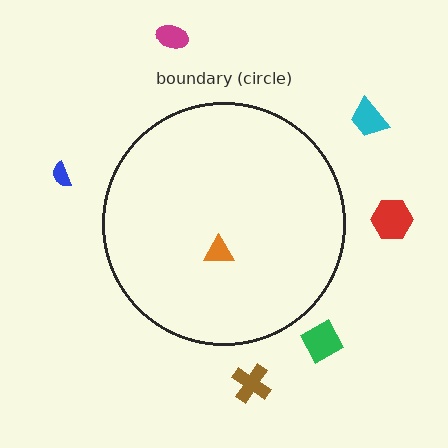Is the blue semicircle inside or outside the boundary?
Outside.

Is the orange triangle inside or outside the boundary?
Inside.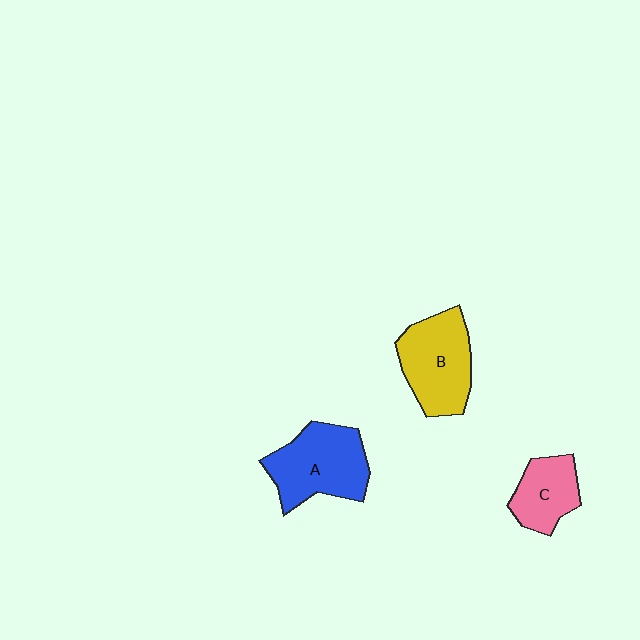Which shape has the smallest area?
Shape C (pink).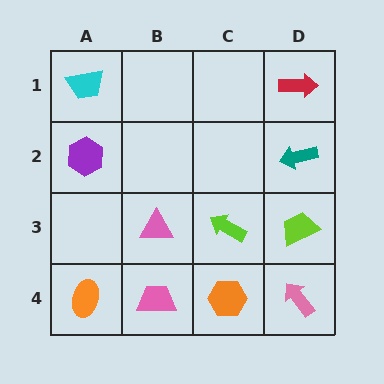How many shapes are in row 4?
4 shapes.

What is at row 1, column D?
A red arrow.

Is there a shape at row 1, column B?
No, that cell is empty.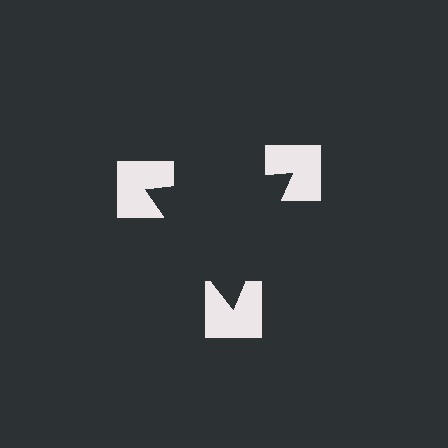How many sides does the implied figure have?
3 sides.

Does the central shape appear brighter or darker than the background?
It typically appears slightly darker than the background, even though no actual brightness change is drawn.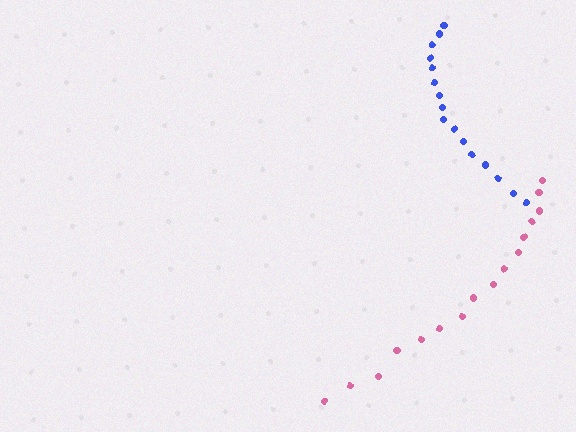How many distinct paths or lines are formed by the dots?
There are 2 distinct paths.